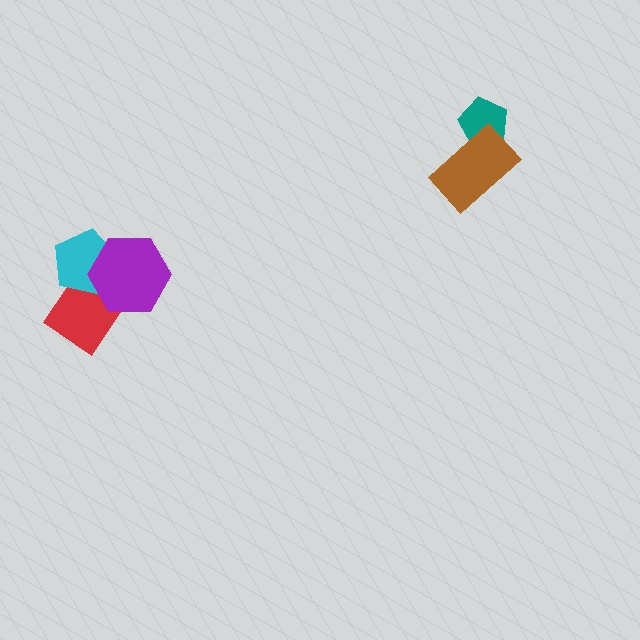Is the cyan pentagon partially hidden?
Yes, it is partially covered by another shape.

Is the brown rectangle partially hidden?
No, no other shape covers it.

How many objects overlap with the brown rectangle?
1 object overlaps with the brown rectangle.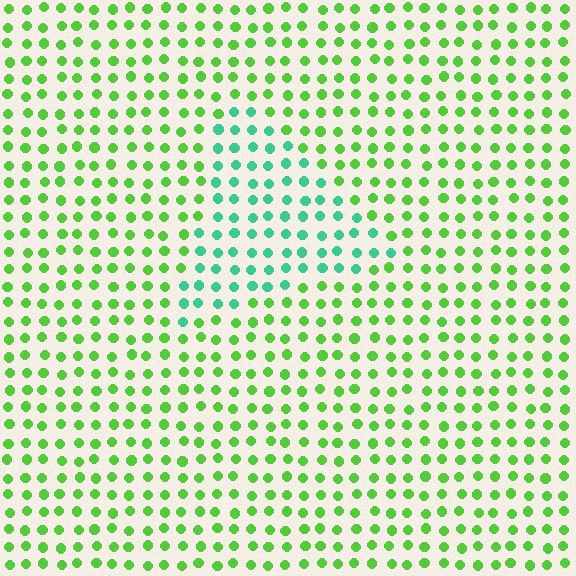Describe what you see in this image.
The image is filled with small lime elements in a uniform arrangement. A triangle-shaped region is visible where the elements are tinted to a slightly different hue, forming a subtle color boundary.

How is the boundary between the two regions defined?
The boundary is defined purely by a slight shift in hue (about 47 degrees). Spacing, size, and orientation are identical on both sides.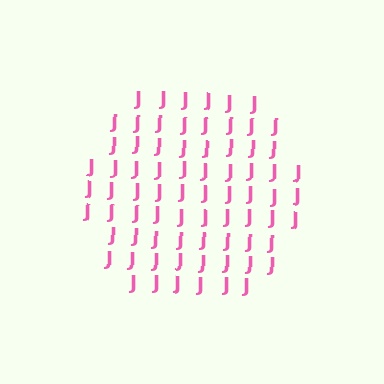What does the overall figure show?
The overall figure shows a hexagon.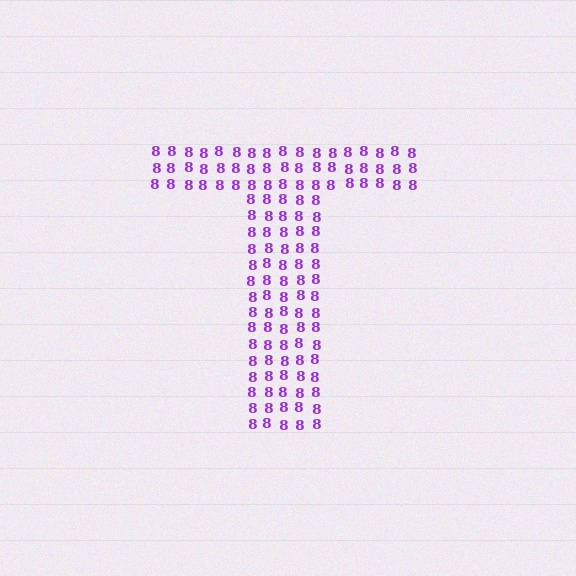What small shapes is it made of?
It is made of small digit 8's.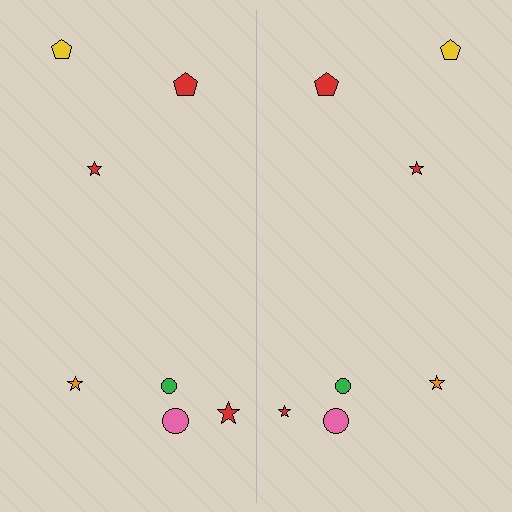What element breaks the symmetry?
The red star on the right side has a different size than its mirror counterpart.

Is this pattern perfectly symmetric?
No, the pattern is not perfectly symmetric. The red star on the right side has a different size than its mirror counterpart.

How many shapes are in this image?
There are 14 shapes in this image.